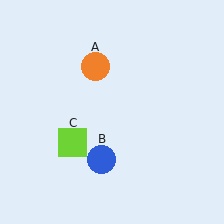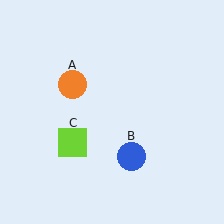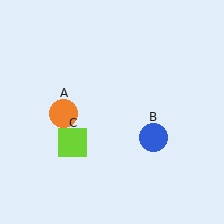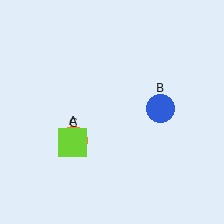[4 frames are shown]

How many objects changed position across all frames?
2 objects changed position: orange circle (object A), blue circle (object B).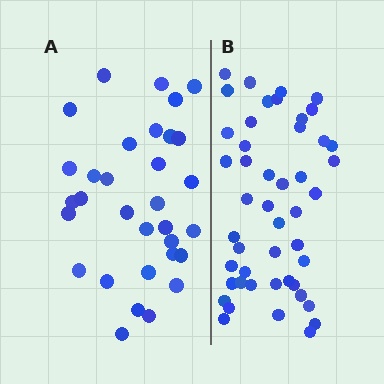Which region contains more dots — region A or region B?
Region B (the right region) has more dots.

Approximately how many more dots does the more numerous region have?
Region B has approximately 15 more dots than region A.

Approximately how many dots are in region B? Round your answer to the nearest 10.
About 50 dots. (The exact count is 47, which rounds to 50.)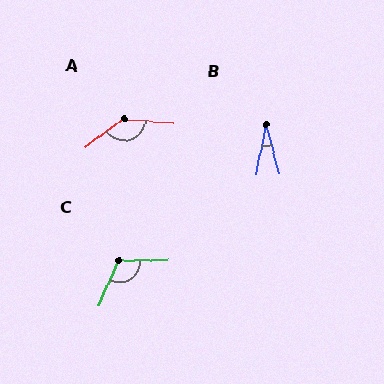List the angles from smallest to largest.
B (26°), C (115°), A (140°).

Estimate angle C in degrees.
Approximately 115 degrees.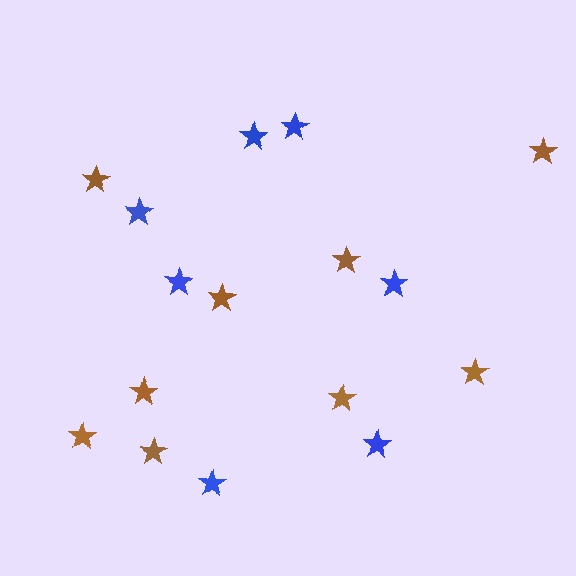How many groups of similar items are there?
There are 2 groups: one group of blue stars (7) and one group of brown stars (9).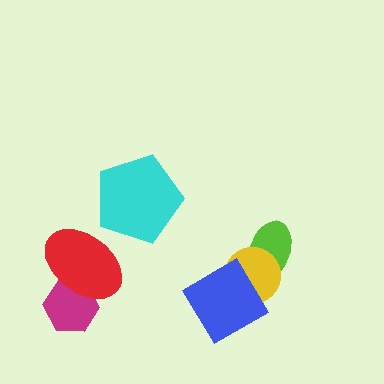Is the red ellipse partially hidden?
No, no other shape covers it.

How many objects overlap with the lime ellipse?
1 object overlaps with the lime ellipse.